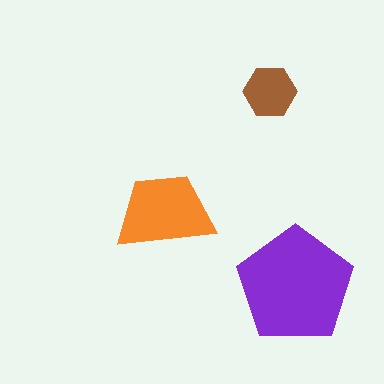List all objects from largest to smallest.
The purple pentagon, the orange trapezoid, the brown hexagon.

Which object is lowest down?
The purple pentagon is bottommost.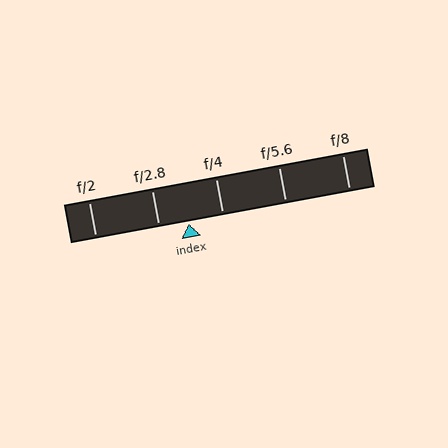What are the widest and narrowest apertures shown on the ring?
The widest aperture shown is f/2 and the narrowest is f/8.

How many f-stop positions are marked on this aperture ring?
There are 5 f-stop positions marked.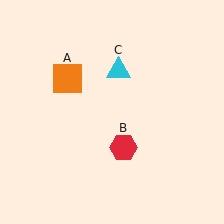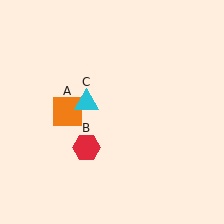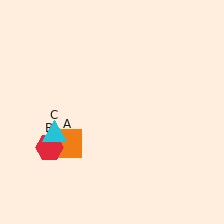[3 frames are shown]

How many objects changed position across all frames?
3 objects changed position: orange square (object A), red hexagon (object B), cyan triangle (object C).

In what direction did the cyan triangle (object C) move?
The cyan triangle (object C) moved down and to the left.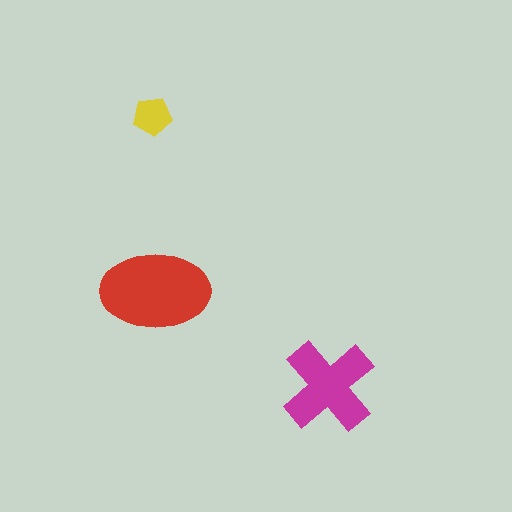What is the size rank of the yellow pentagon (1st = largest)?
3rd.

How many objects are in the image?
There are 3 objects in the image.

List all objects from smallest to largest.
The yellow pentagon, the magenta cross, the red ellipse.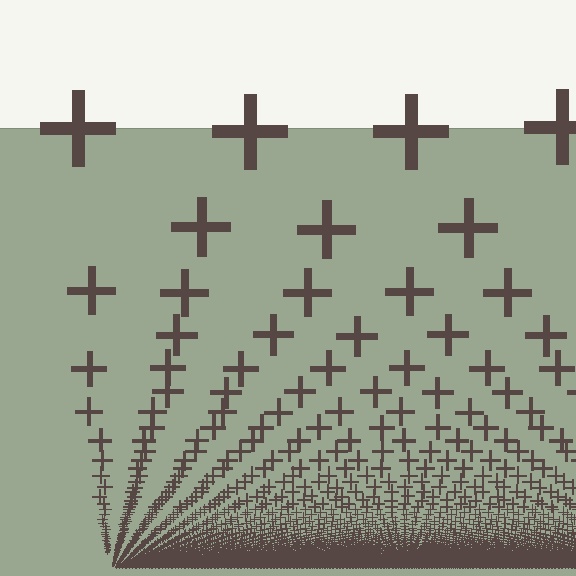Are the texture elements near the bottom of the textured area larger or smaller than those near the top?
Smaller. The gradient is inverted — elements near the bottom are smaller and denser.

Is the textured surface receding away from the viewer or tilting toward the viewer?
The surface appears to tilt toward the viewer. Texture elements get larger and sparser toward the top.